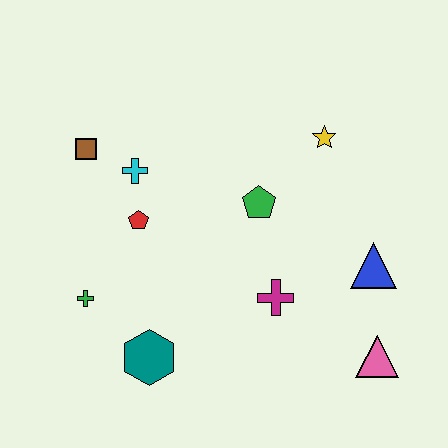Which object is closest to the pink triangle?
The blue triangle is closest to the pink triangle.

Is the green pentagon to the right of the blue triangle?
No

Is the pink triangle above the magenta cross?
No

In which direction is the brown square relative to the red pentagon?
The brown square is above the red pentagon.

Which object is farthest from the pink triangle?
The brown square is farthest from the pink triangle.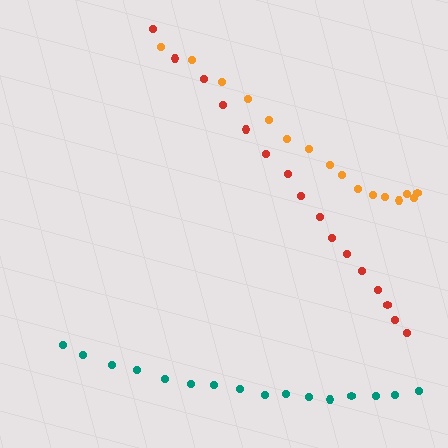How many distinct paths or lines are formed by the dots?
There are 3 distinct paths.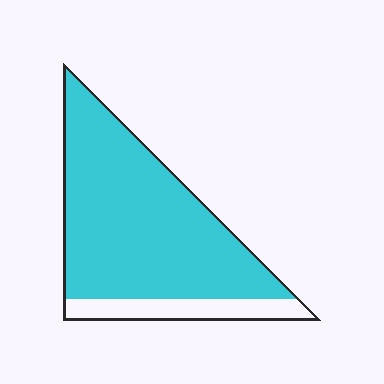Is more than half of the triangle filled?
Yes.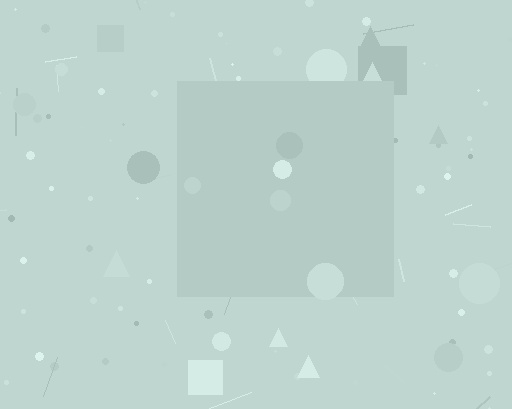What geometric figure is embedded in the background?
A square is embedded in the background.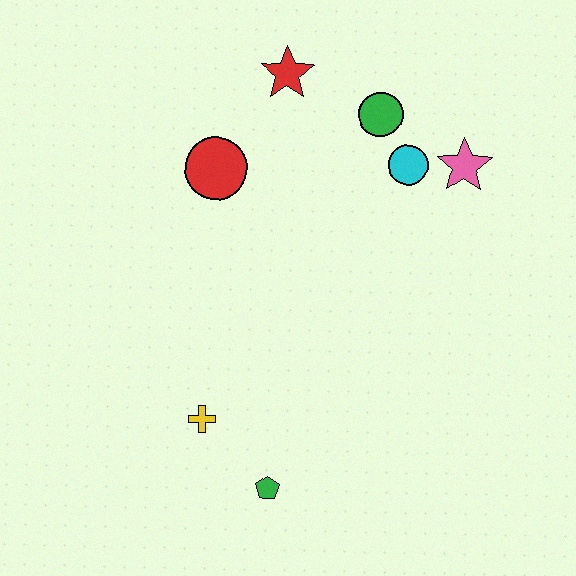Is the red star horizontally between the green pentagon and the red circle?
No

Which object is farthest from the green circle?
The green pentagon is farthest from the green circle.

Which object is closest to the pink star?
The cyan circle is closest to the pink star.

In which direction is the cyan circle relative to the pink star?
The cyan circle is to the left of the pink star.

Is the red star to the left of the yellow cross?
No